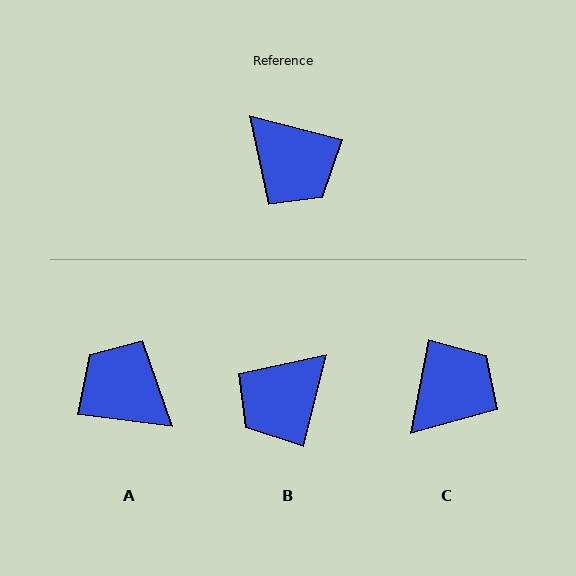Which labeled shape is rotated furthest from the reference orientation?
A, about 173 degrees away.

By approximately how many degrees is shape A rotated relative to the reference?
Approximately 173 degrees clockwise.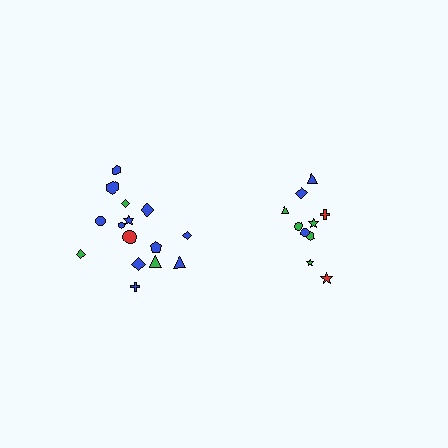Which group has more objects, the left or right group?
The left group.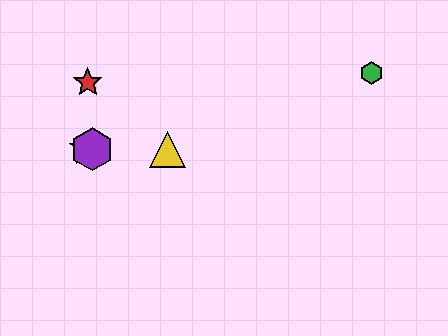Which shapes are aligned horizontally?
The blue star, the yellow triangle, the purple hexagon are aligned horizontally.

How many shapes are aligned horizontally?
3 shapes (the blue star, the yellow triangle, the purple hexagon) are aligned horizontally.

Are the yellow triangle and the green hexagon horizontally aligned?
No, the yellow triangle is at y≈149 and the green hexagon is at y≈73.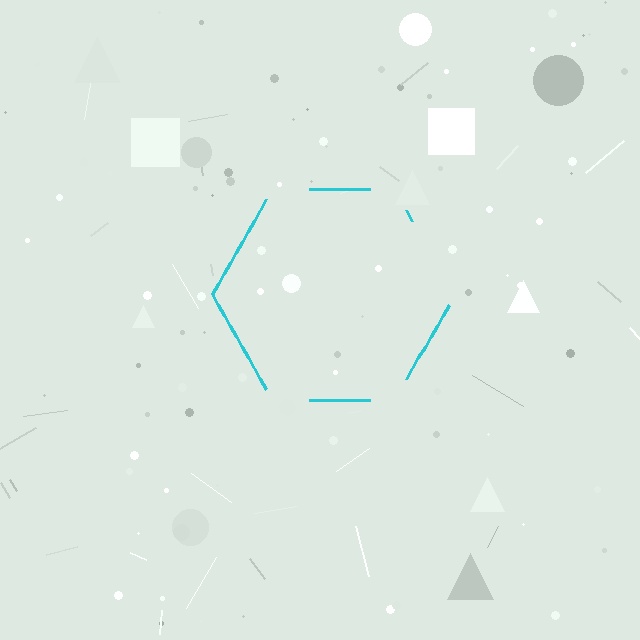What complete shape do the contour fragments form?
The contour fragments form a hexagon.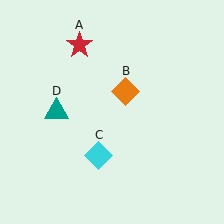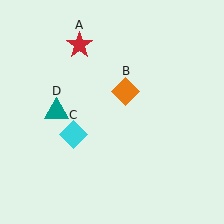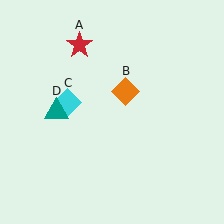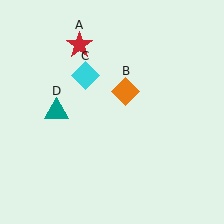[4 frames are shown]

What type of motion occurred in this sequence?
The cyan diamond (object C) rotated clockwise around the center of the scene.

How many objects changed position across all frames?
1 object changed position: cyan diamond (object C).